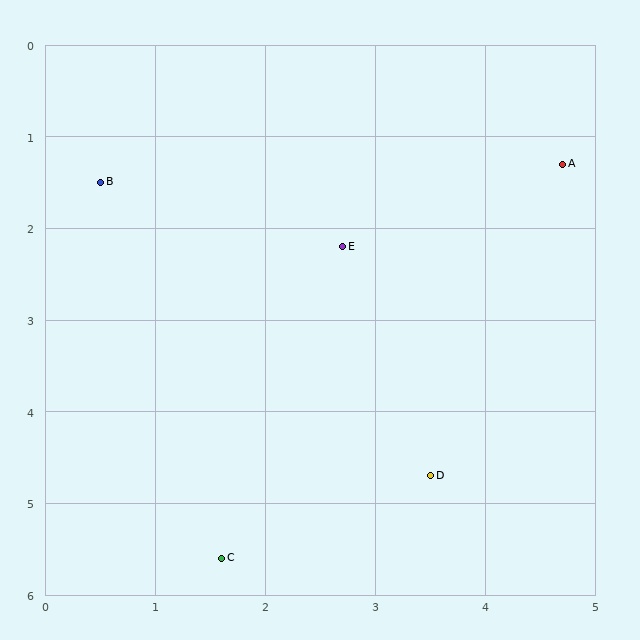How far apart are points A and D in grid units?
Points A and D are about 3.6 grid units apart.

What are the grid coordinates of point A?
Point A is at approximately (4.7, 1.3).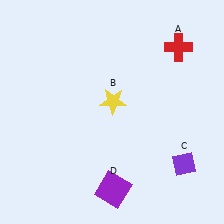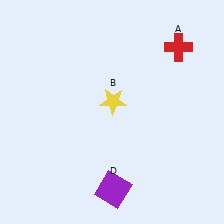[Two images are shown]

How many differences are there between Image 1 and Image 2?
There is 1 difference between the two images.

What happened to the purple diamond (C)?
The purple diamond (C) was removed in Image 2. It was in the bottom-right area of Image 1.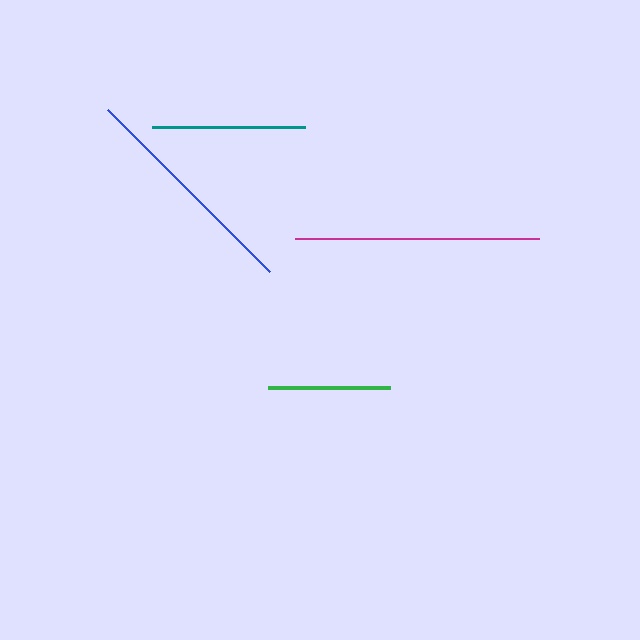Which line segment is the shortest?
The green line is the shortest at approximately 122 pixels.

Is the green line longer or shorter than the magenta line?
The magenta line is longer than the green line.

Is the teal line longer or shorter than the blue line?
The blue line is longer than the teal line.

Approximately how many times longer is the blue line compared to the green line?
The blue line is approximately 1.9 times the length of the green line.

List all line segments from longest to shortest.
From longest to shortest: magenta, blue, teal, green.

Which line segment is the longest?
The magenta line is the longest at approximately 244 pixels.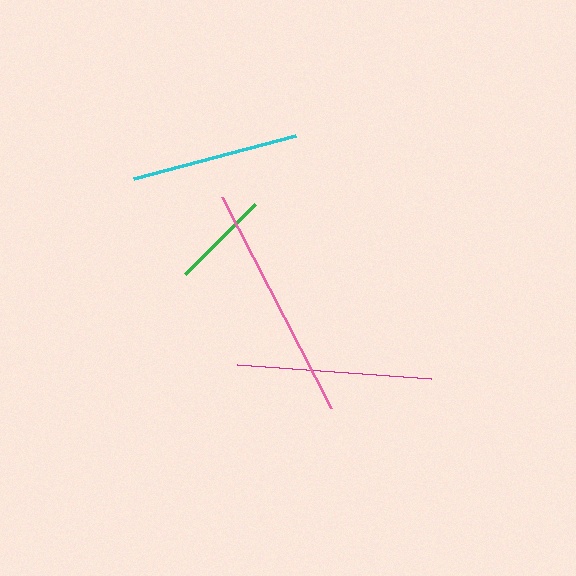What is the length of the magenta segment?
The magenta segment is approximately 195 pixels long.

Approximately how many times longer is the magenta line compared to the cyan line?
The magenta line is approximately 1.2 times the length of the cyan line.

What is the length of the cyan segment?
The cyan segment is approximately 168 pixels long.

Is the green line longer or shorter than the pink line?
The pink line is longer than the green line.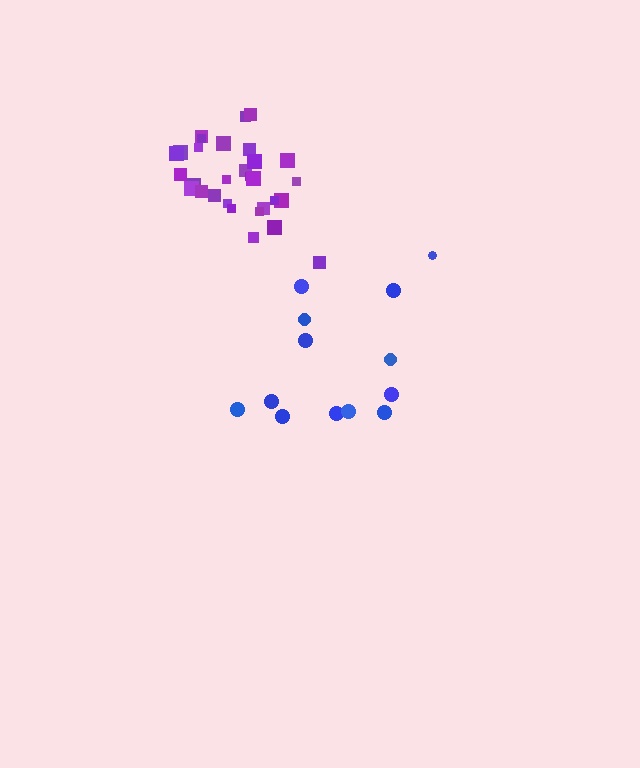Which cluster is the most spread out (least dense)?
Blue.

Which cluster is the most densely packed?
Purple.